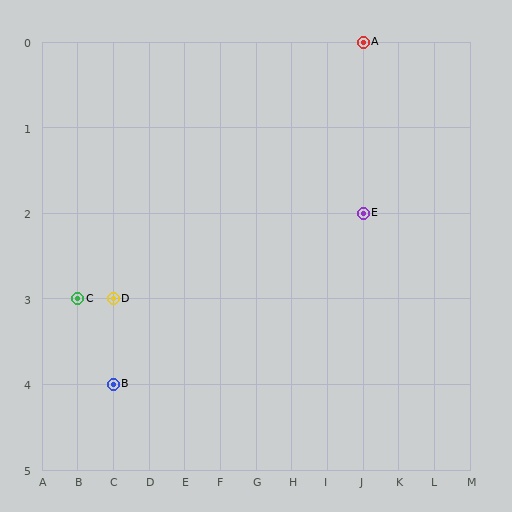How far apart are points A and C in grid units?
Points A and C are 8 columns and 3 rows apart (about 8.5 grid units diagonally).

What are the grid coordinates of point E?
Point E is at grid coordinates (J, 2).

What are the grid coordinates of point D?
Point D is at grid coordinates (C, 3).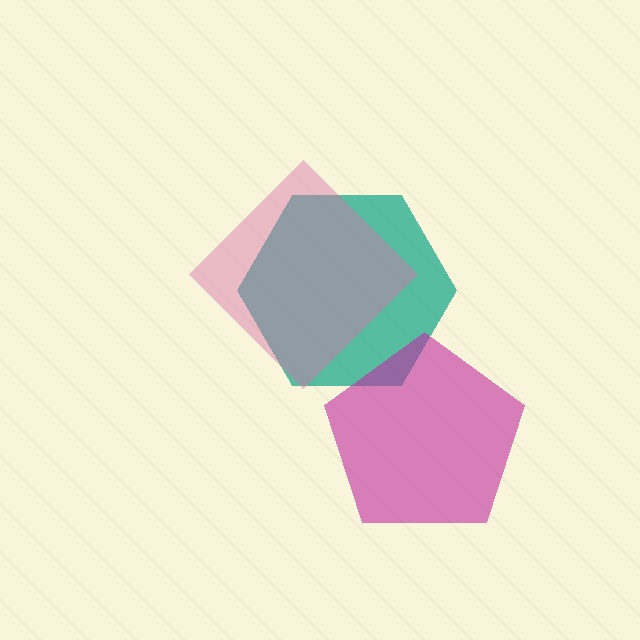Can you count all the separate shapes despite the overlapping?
Yes, there are 3 separate shapes.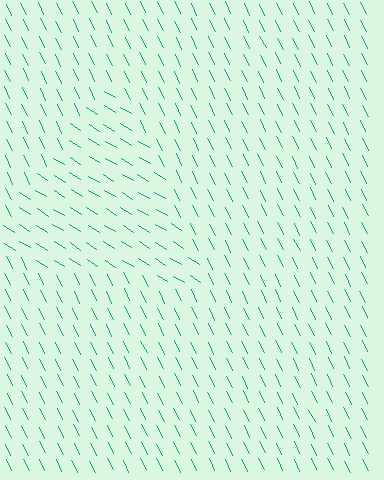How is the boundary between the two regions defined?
The boundary is defined purely by a change in line orientation (approximately 32 degrees difference). All lines are the same color and thickness.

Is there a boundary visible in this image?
Yes, there is a texture boundary formed by a change in line orientation.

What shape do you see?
I see a triangle.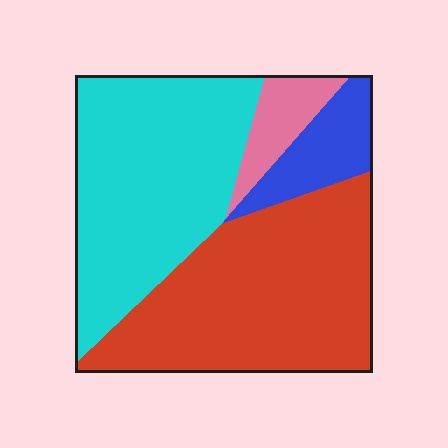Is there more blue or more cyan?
Cyan.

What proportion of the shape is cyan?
Cyan covers 40% of the shape.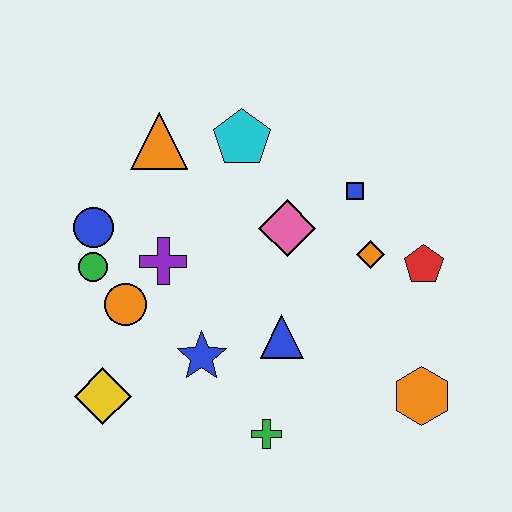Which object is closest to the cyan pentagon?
The orange triangle is closest to the cyan pentagon.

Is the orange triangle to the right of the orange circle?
Yes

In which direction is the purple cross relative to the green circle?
The purple cross is to the right of the green circle.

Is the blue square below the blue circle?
No